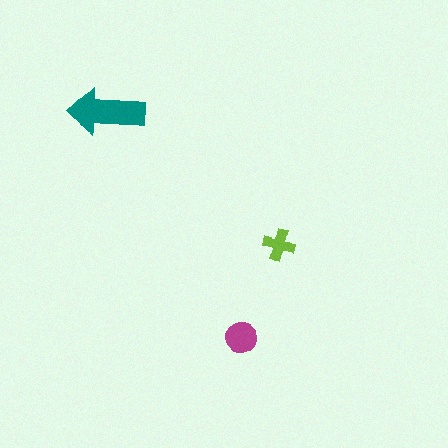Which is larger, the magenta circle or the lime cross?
The magenta circle.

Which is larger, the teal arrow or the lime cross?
The teal arrow.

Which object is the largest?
The teal arrow.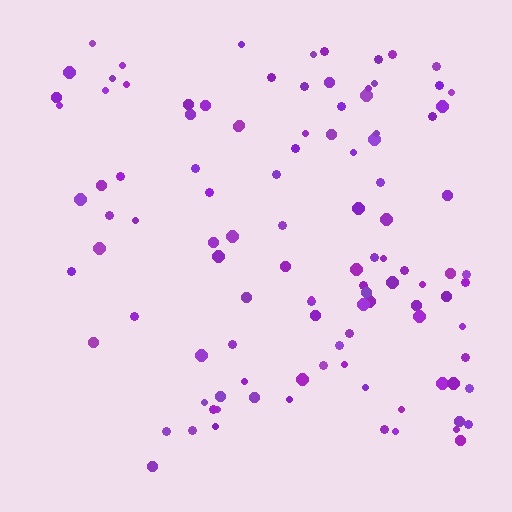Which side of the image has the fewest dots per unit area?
The left.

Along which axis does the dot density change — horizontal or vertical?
Horizontal.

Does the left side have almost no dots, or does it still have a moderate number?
Still a moderate number, just noticeably fewer than the right.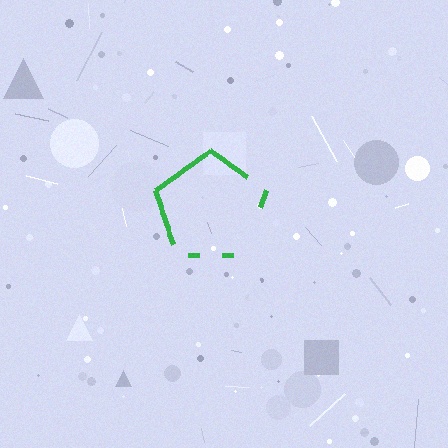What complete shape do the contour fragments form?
The contour fragments form a pentagon.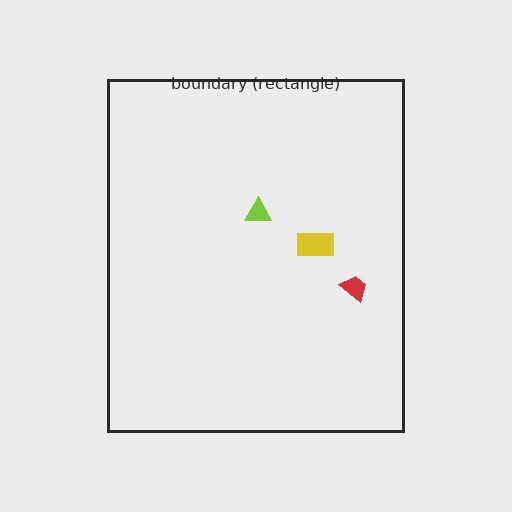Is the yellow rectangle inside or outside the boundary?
Inside.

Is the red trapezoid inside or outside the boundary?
Inside.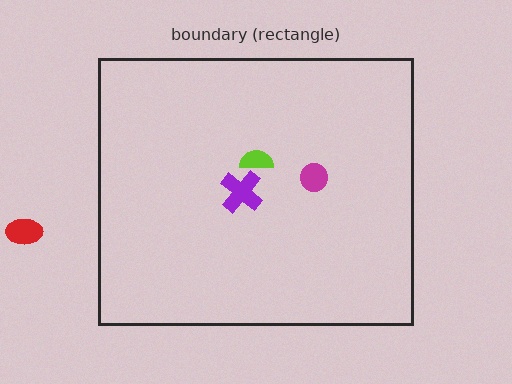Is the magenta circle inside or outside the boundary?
Inside.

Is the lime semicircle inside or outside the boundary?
Inside.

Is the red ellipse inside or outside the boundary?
Outside.